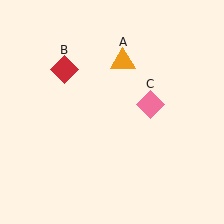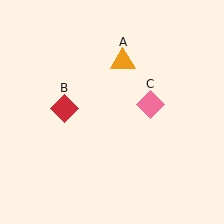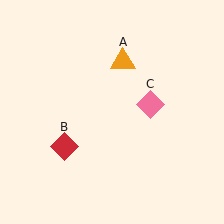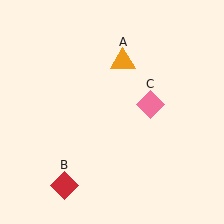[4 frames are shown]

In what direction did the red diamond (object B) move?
The red diamond (object B) moved down.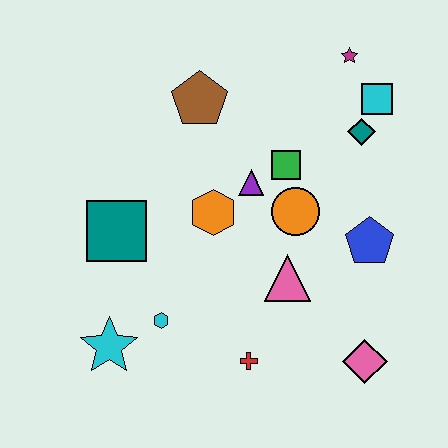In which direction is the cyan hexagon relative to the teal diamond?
The cyan hexagon is to the left of the teal diamond.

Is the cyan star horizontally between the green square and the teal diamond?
No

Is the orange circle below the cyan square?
Yes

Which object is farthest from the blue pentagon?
The cyan star is farthest from the blue pentagon.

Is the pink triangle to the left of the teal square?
No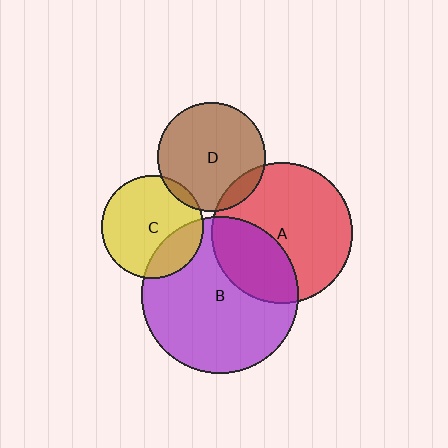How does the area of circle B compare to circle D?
Approximately 2.1 times.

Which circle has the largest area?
Circle B (purple).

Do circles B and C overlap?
Yes.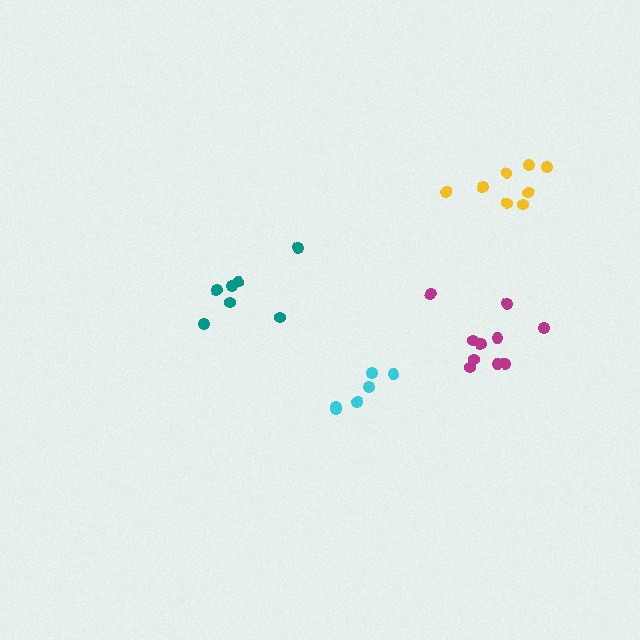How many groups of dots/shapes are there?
There are 4 groups.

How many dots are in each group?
Group 1: 8 dots, Group 2: 7 dots, Group 3: 10 dots, Group 4: 6 dots (31 total).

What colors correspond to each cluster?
The clusters are colored: yellow, teal, magenta, cyan.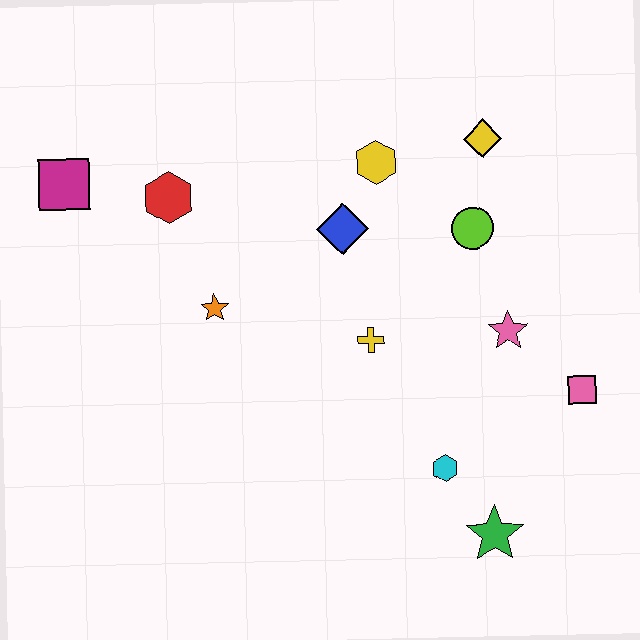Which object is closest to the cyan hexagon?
The green star is closest to the cyan hexagon.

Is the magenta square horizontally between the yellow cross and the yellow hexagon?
No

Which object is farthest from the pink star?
The magenta square is farthest from the pink star.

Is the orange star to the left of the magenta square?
No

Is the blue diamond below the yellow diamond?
Yes